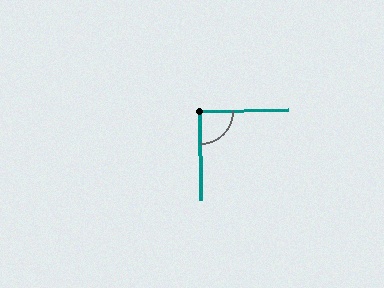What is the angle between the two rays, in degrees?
Approximately 91 degrees.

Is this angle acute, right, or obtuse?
It is approximately a right angle.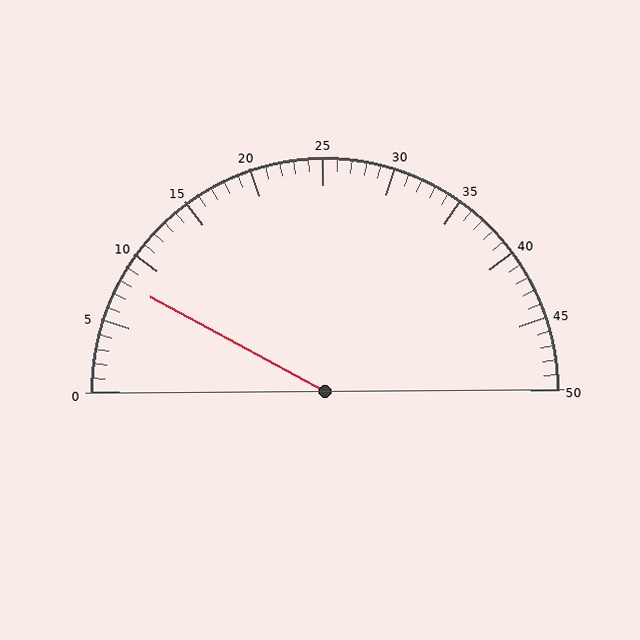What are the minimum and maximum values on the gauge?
The gauge ranges from 0 to 50.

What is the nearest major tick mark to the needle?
The nearest major tick mark is 10.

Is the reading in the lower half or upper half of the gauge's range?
The reading is in the lower half of the range (0 to 50).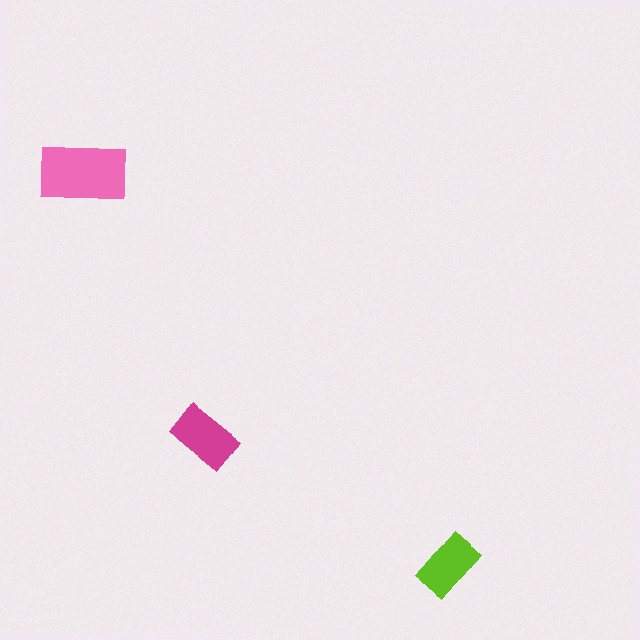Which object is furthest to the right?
The lime rectangle is rightmost.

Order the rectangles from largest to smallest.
the pink one, the magenta one, the lime one.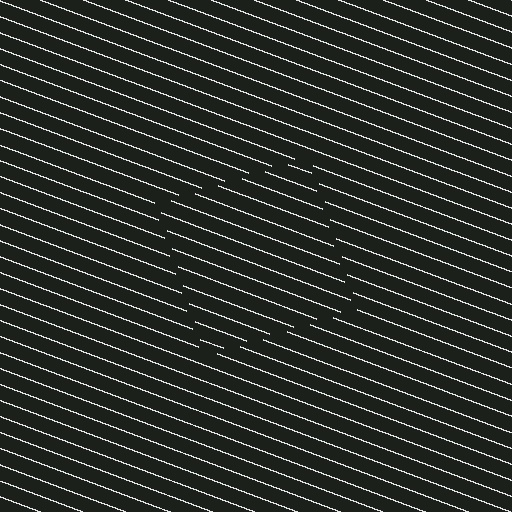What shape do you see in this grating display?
An illusory square. The interior of the shape contains the same grating, shifted by half a period — the contour is defined by the phase discontinuity where line-ends from the inner and outer gratings abut.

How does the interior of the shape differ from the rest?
The interior of the shape contains the same grating, shifted by half a period — the contour is defined by the phase discontinuity where line-ends from the inner and outer gratings abut.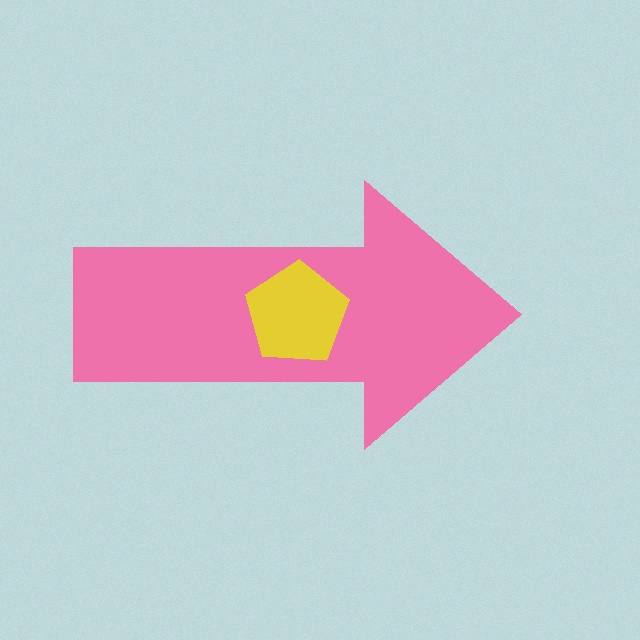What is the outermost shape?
The pink arrow.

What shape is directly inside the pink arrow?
The yellow pentagon.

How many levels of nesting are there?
2.